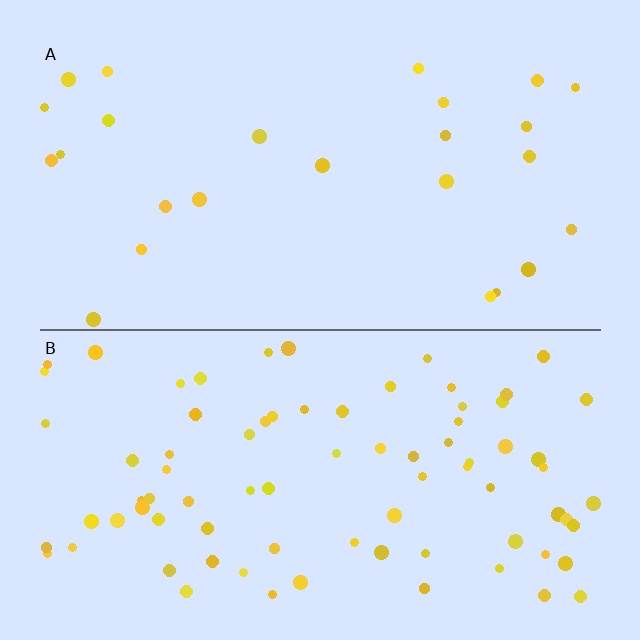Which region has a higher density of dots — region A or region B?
B (the bottom).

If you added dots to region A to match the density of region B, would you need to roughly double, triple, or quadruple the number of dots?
Approximately triple.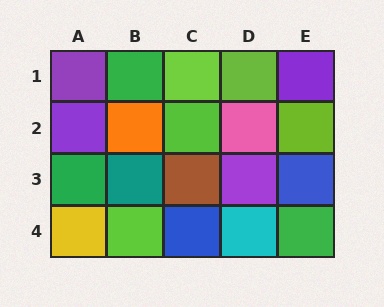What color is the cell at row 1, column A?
Purple.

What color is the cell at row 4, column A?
Yellow.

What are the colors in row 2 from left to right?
Purple, orange, lime, pink, lime.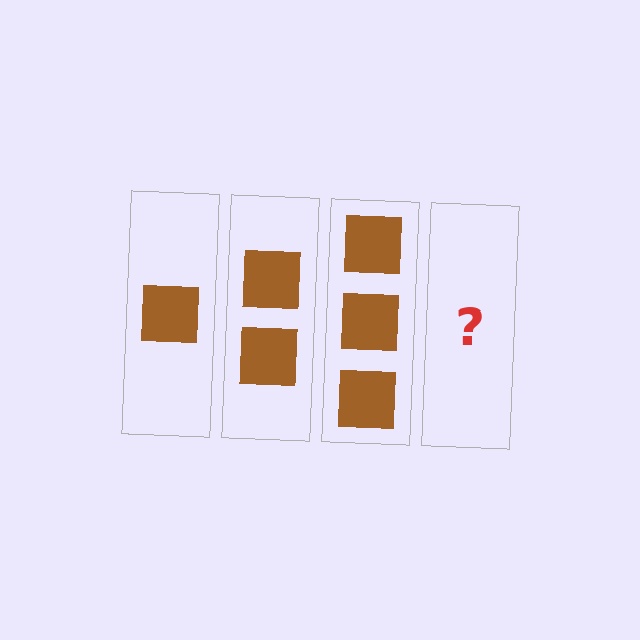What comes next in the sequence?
The next element should be 4 squares.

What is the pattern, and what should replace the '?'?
The pattern is that each step adds one more square. The '?' should be 4 squares.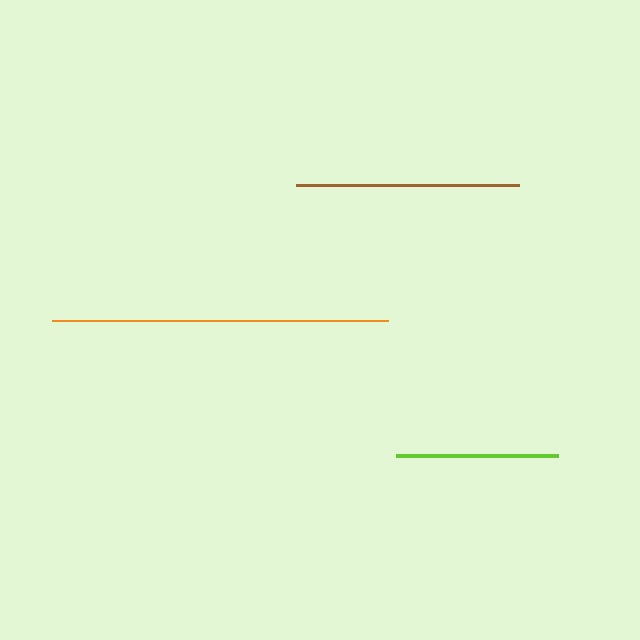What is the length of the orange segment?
The orange segment is approximately 337 pixels long.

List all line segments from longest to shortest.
From longest to shortest: orange, brown, lime.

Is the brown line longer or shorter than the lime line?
The brown line is longer than the lime line.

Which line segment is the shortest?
The lime line is the shortest at approximately 162 pixels.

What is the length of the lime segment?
The lime segment is approximately 162 pixels long.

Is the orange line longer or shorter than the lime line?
The orange line is longer than the lime line.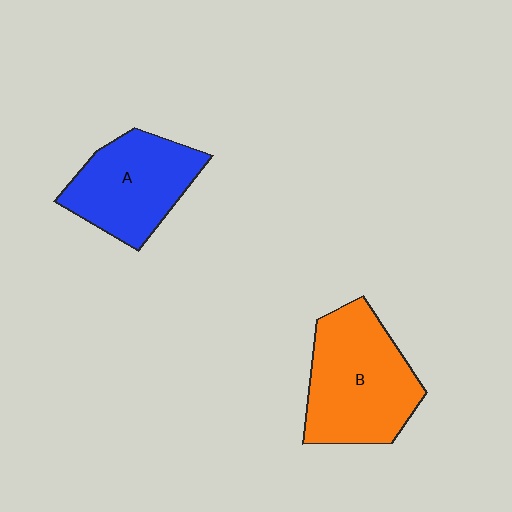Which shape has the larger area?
Shape B (orange).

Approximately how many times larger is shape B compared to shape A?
Approximately 1.2 times.